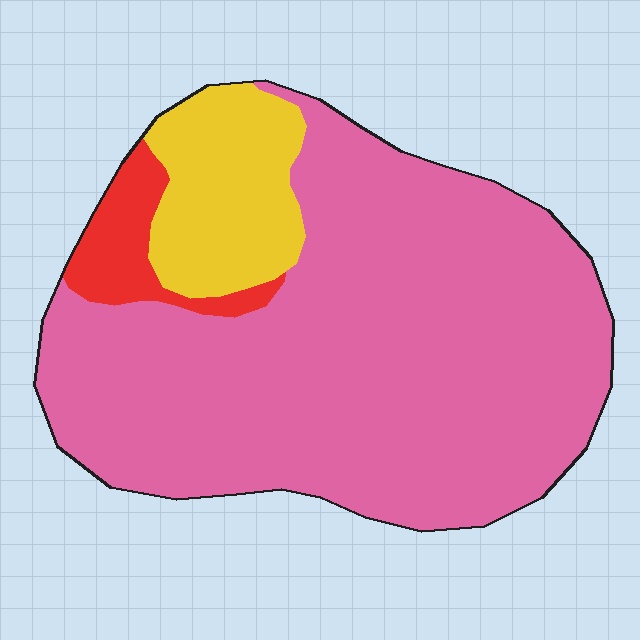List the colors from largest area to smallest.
From largest to smallest: pink, yellow, red.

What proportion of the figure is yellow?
Yellow covers roughly 15% of the figure.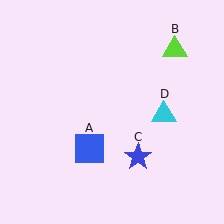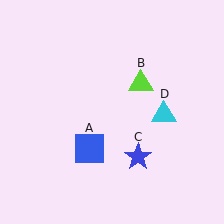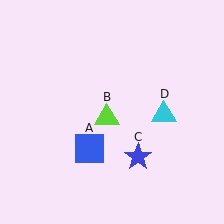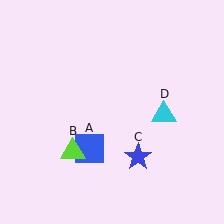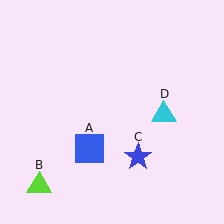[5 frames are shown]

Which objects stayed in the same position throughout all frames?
Blue square (object A) and blue star (object C) and cyan triangle (object D) remained stationary.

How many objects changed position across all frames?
1 object changed position: lime triangle (object B).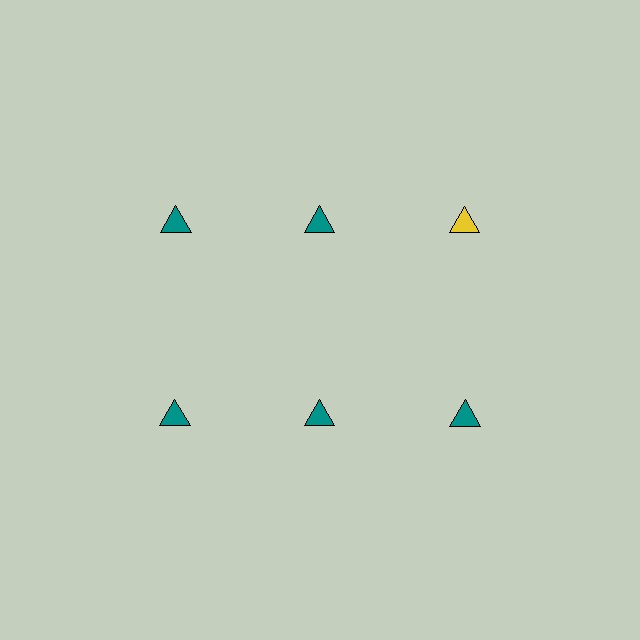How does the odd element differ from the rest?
It has a different color: yellow instead of teal.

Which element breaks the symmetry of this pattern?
The yellow triangle in the top row, center column breaks the symmetry. All other shapes are teal triangles.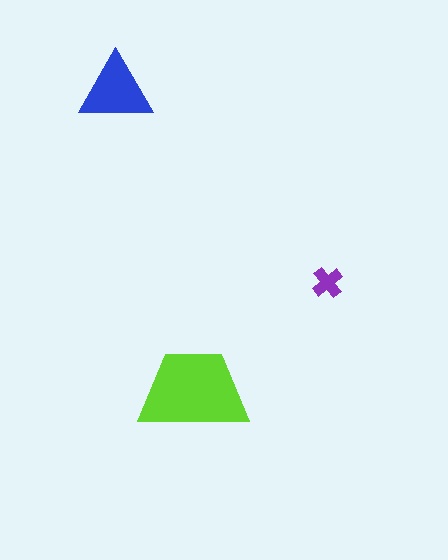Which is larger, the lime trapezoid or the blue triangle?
The lime trapezoid.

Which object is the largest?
The lime trapezoid.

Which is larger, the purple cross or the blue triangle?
The blue triangle.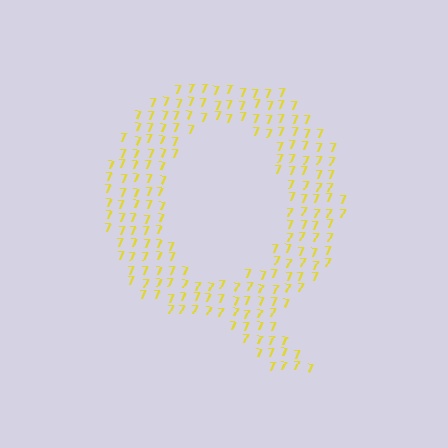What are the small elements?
The small elements are digit 7's.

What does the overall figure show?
The overall figure shows the letter Q.